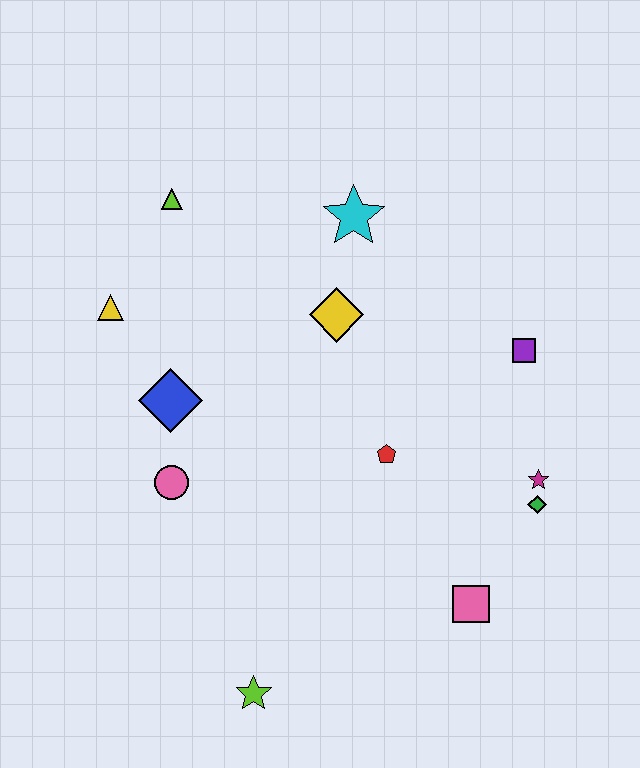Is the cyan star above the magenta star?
Yes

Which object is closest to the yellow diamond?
The cyan star is closest to the yellow diamond.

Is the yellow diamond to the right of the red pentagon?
No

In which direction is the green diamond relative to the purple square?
The green diamond is below the purple square.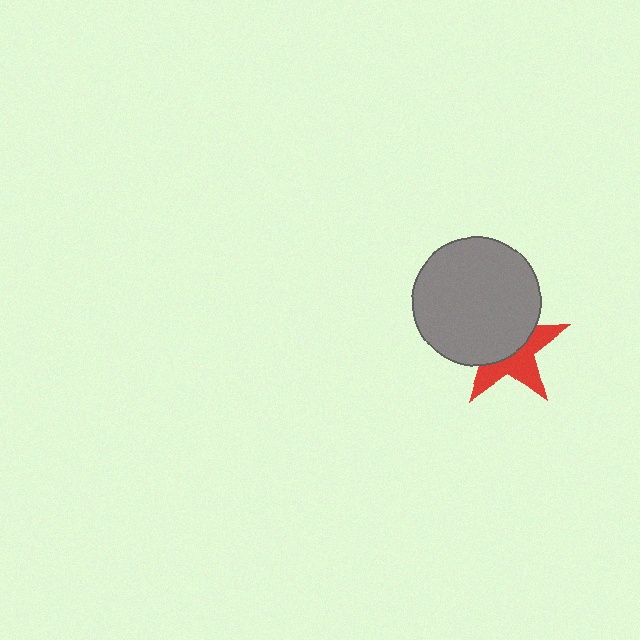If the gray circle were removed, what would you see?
You would see the complete red star.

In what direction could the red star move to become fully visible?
The red star could move toward the lower-right. That would shift it out from behind the gray circle entirely.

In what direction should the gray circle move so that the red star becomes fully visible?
The gray circle should move toward the upper-left. That is the shortest direction to clear the overlap and leave the red star fully visible.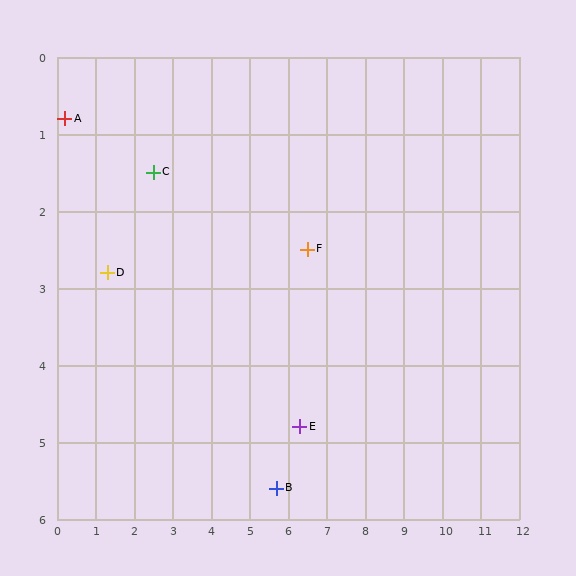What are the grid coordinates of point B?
Point B is at approximately (5.7, 5.6).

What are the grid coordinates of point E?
Point E is at approximately (6.3, 4.8).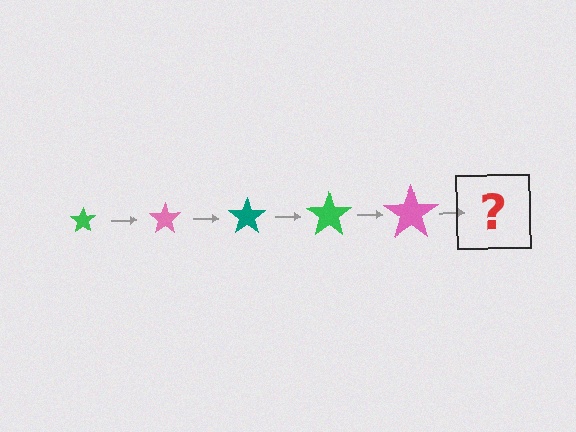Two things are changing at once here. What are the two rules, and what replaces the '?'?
The two rules are that the star grows larger each step and the color cycles through green, pink, and teal. The '?' should be a teal star, larger than the previous one.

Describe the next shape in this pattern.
It should be a teal star, larger than the previous one.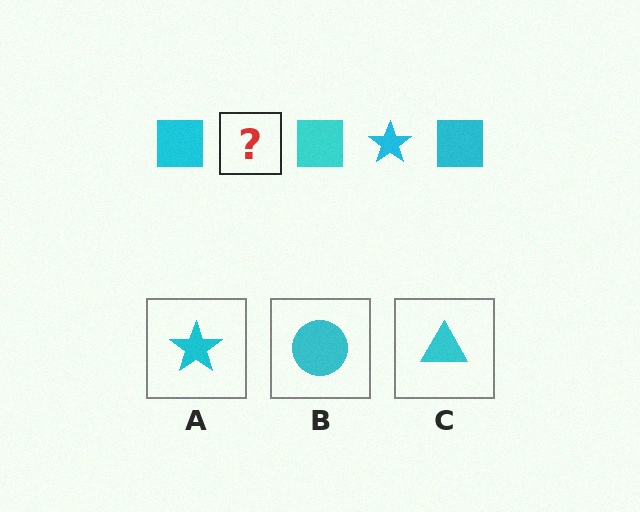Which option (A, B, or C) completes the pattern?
A.